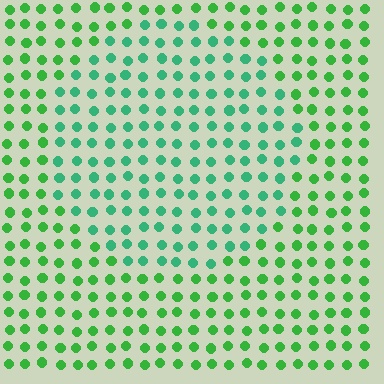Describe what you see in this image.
The image is filled with small green elements in a uniform arrangement. A circle-shaped region is visible where the elements are tinted to a slightly different hue, forming a subtle color boundary.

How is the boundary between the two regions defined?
The boundary is defined purely by a slight shift in hue (about 29 degrees). Spacing, size, and orientation are identical on both sides.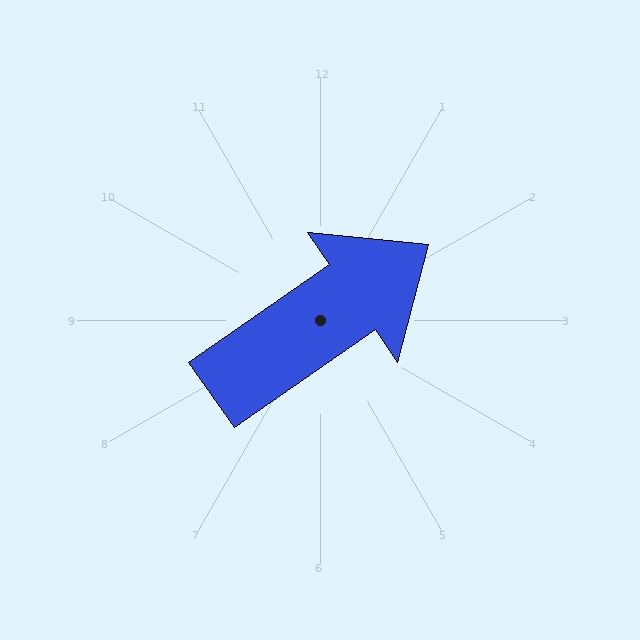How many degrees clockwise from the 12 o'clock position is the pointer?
Approximately 55 degrees.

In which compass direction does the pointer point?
Northeast.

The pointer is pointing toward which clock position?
Roughly 2 o'clock.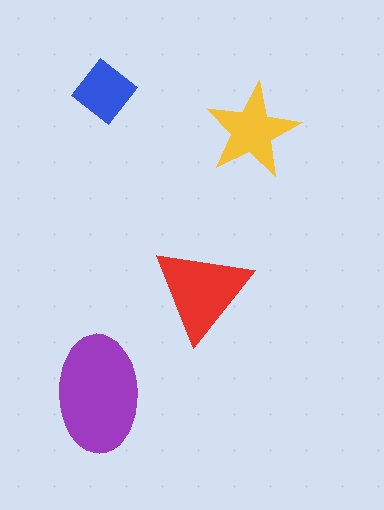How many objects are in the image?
There are 4 objects in the image.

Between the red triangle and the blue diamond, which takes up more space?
The red triangle.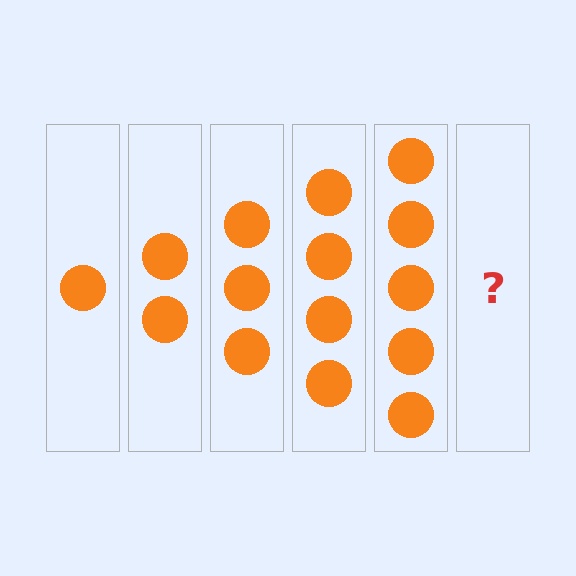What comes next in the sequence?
The next element should be 6 circles.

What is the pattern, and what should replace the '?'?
The pattern is that each step adds one more circle. The '?' should be 6 circles.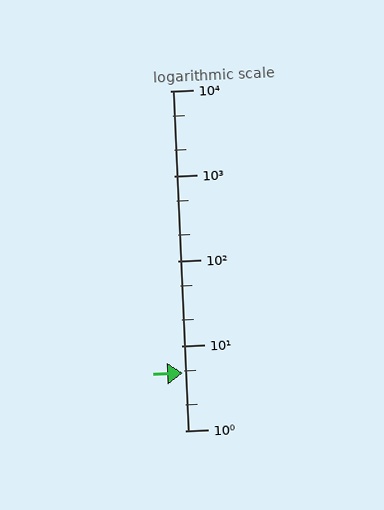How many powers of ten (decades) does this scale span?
The scale spans 4 decades, from 1 to 10000.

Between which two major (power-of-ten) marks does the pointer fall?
The pointer is between 1 and 10.